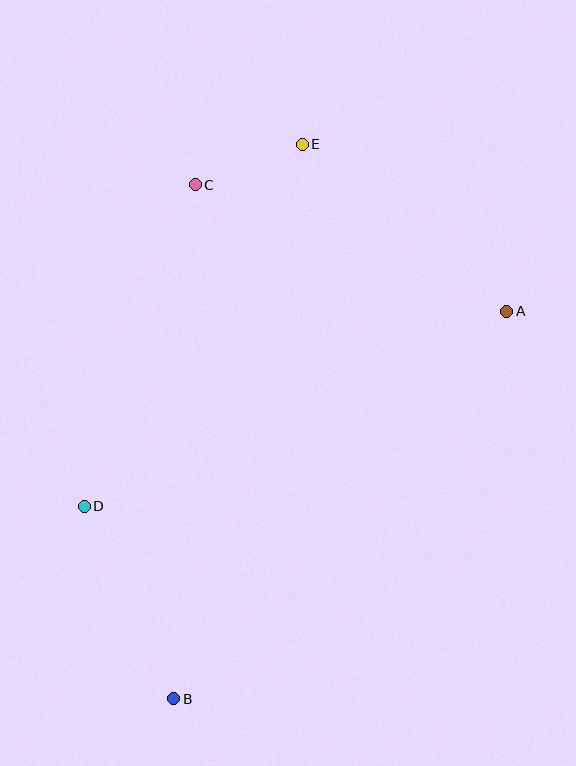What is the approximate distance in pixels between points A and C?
The distance between A and C is approximately 336 pixels.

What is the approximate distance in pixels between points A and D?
The distance between A and D is approximately 466 pixels.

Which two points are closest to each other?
Points C and E are closest to each other.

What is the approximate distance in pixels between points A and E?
The distance between A and E is approximately 264 pixels.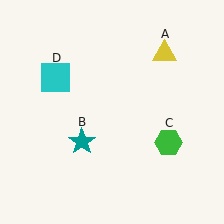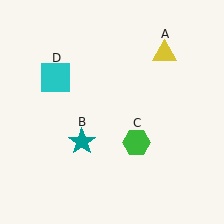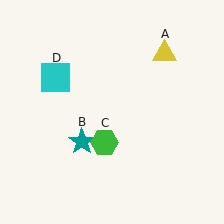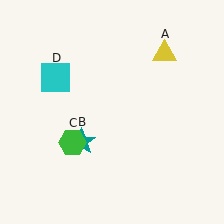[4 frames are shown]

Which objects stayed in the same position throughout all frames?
Yellow triangle (object A) and teal star (object B) and cyan square (object D) remained stationary.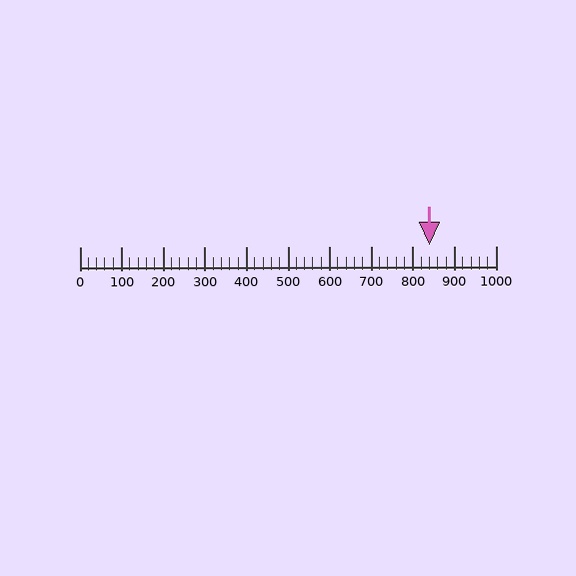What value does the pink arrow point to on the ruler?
The pink arrow points to approximately 840.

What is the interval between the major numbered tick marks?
The major tick marks are spaced 100 units apart.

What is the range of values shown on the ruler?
The ruler shows values from 0 to 1000.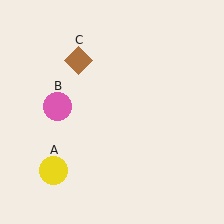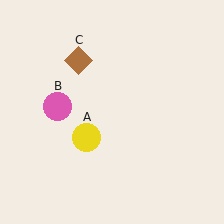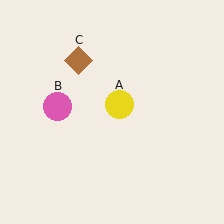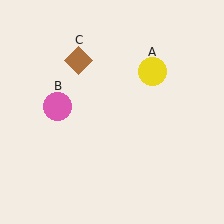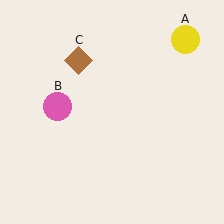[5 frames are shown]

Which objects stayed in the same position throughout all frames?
Pink circle (object B) and brown diamond (object C) remained stationary.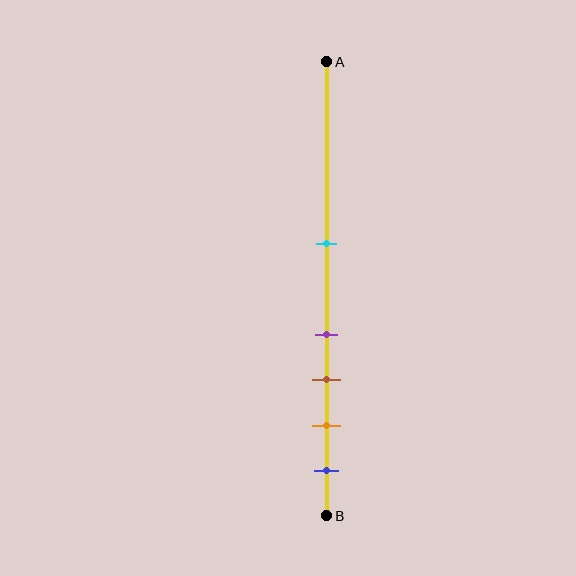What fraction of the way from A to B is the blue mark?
The blue mark is approximately 90% (0.9) of the way from A to B.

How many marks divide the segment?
There are 5 marks dividing the segment.